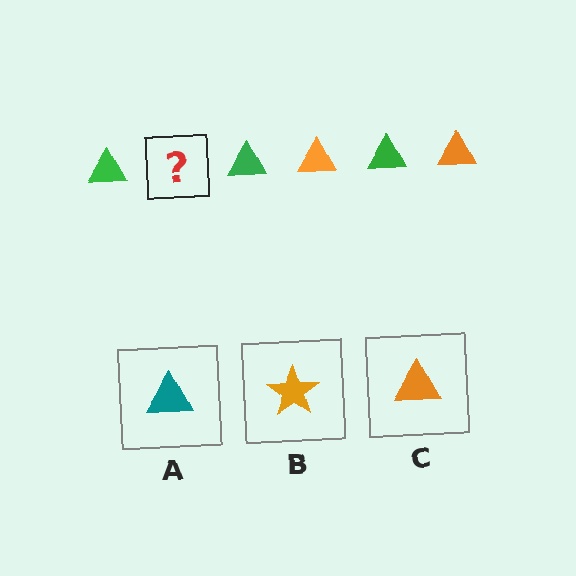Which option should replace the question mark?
Option C.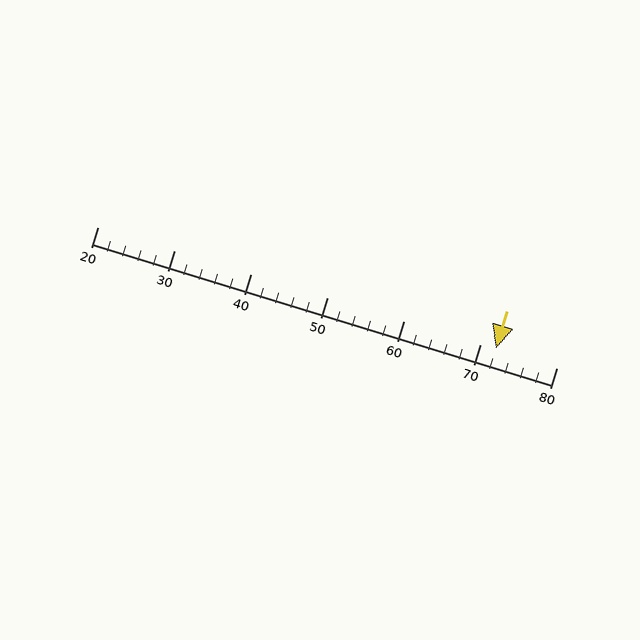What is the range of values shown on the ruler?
The ruler shows values from 20 to 80.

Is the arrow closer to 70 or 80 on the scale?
The arrow is closer to 70.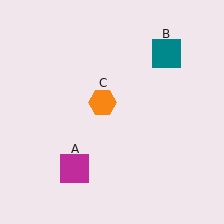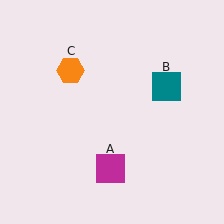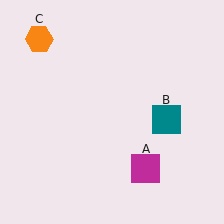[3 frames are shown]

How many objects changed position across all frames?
3 objects changed position: magenta square (object A), teal square (object B), orange hexagon (object C).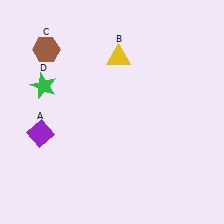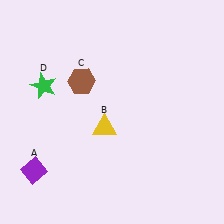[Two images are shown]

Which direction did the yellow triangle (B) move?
The yellow triangle (B) moved down.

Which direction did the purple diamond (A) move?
The purple diamond (A) moved down.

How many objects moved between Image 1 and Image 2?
3 objects moved between the two images.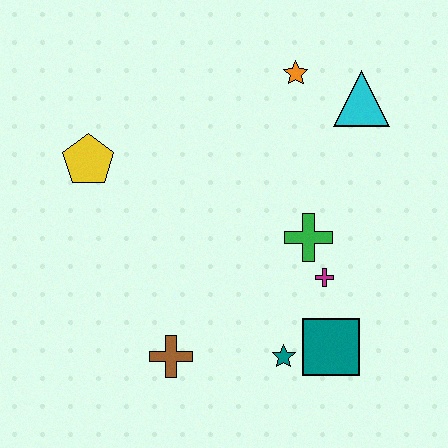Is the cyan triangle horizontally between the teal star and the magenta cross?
No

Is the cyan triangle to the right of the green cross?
Yes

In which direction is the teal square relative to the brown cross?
The teal square is to the right of the brown cross.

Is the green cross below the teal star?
No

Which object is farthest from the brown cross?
The cyan triangle is farthest from the brown cross.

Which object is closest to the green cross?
The magenta cross is closest to the green cross.